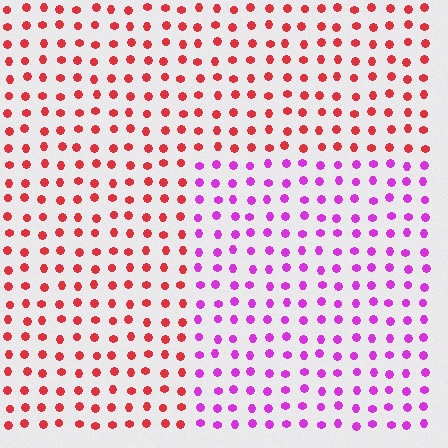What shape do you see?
I see a rectangle.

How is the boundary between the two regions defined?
The boundary is defined purely by a slight shift in hue (about 58 degrees). Spacing, size, and orientation are identical on both sides.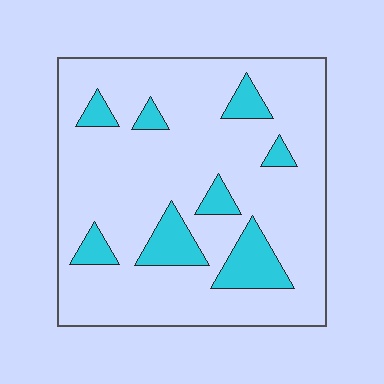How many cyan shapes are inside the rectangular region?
8.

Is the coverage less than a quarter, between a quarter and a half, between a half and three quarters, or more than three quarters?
Less than a quarter.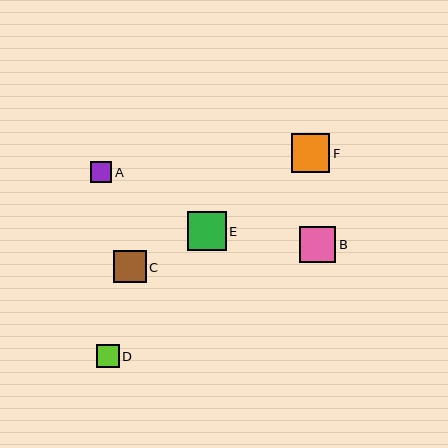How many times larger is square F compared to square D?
Square F is approximately 1.7 times the size of square D.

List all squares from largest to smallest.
From largest to smallest: E, F, B, C, D, A.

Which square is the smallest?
Square A is the smallest with a size of approximately 21 pixels.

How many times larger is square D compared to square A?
Square D is approximately 1.1 times the size of square A.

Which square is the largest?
Square E is the largest with a size of approximately 39 pixels.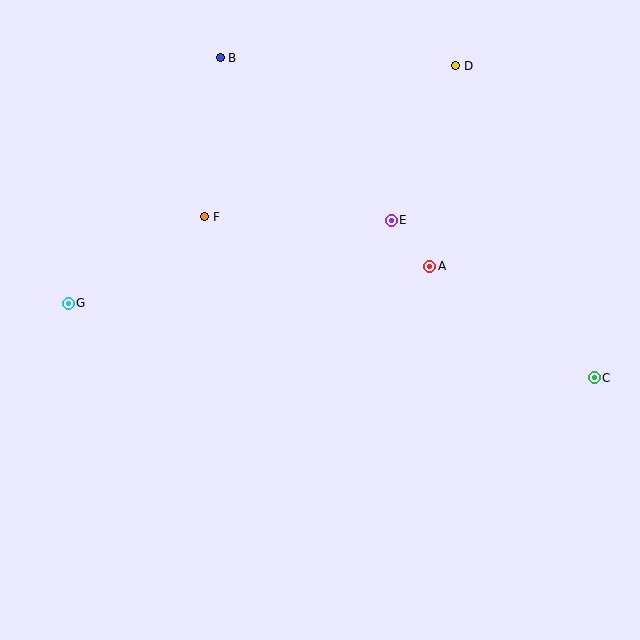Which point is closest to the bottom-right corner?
Point C is closest to the bottom-right corner.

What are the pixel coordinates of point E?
Point E is at (391, 220).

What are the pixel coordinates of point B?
Point B is at (220, 58).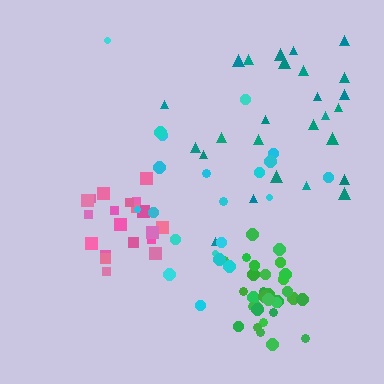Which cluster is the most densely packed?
Green.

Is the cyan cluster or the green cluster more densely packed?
Green.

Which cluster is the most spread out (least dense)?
Cyan.